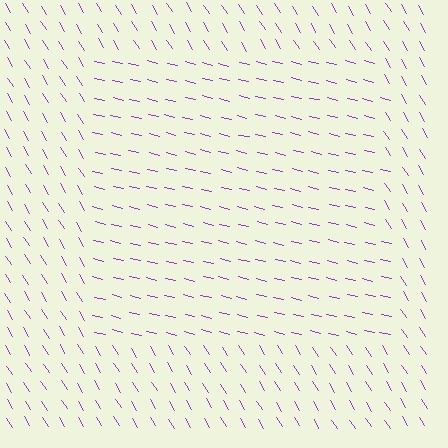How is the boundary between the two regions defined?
The boundary is defined purely by a change in line orientation (approximately 45 degrees difference). All lines are the same color and thickness.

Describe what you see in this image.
The image is filled with small purple line segments. A rectangle region in the image has lines oriented differently from the surrounding lines, creating a visible texture boundary.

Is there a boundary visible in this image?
Yes, there is a texture boundary formed by a change in line orientation.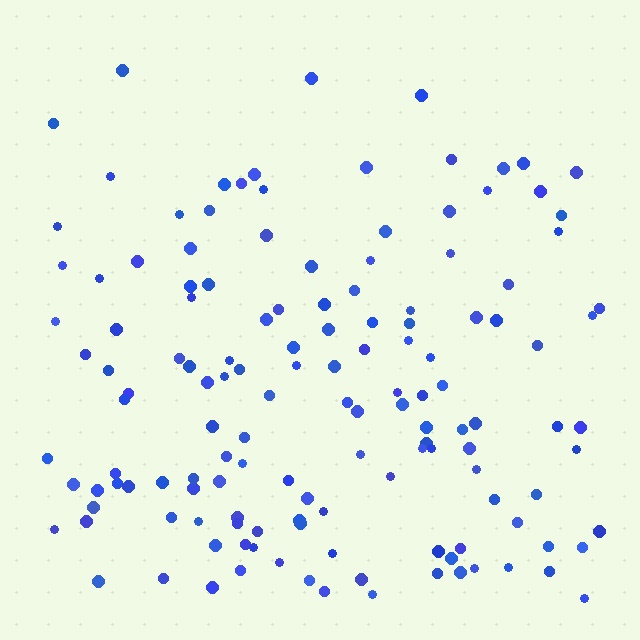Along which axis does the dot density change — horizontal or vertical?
Vertical.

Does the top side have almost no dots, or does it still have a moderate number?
Still a moderate number, just noticeably fewer than the bottom.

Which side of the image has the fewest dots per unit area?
The top.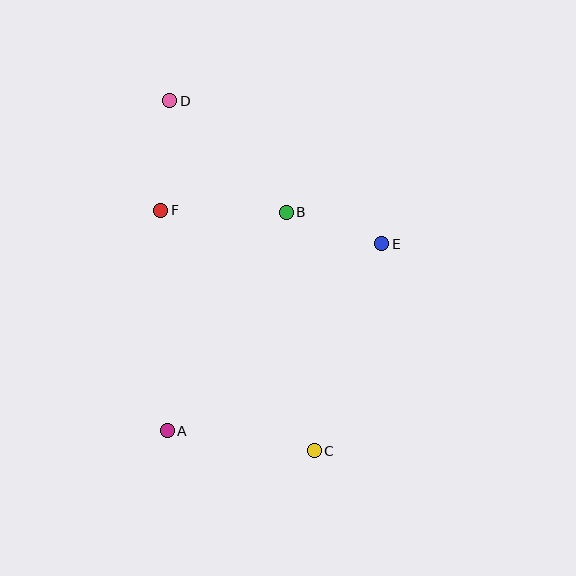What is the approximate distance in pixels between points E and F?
The distance between E and F is approximately 223 pixels.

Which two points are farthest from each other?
Points C and D are farthest from each other.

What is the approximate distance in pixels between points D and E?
The distance between D and E is approximately 255 pixels.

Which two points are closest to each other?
Points B and E are closest to each other.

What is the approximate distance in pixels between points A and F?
The distance between A and F is approximately 220 pixels.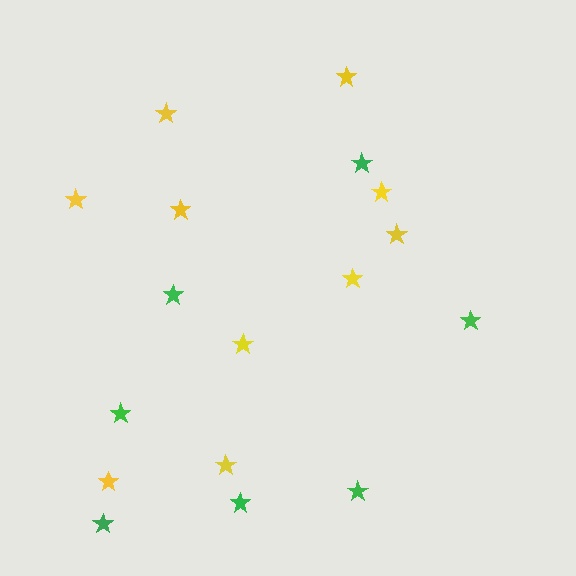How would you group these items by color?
There are 2 groups: one group of yellow stars (10) and one group of green stars (7).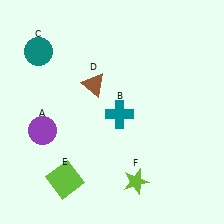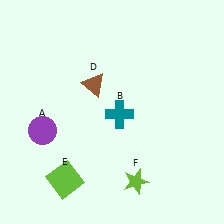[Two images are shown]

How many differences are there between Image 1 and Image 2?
There is 1 difference between the two images.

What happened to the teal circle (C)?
The teal circle (C) was removed in Image 2. It was in the top-left area of Image 1.